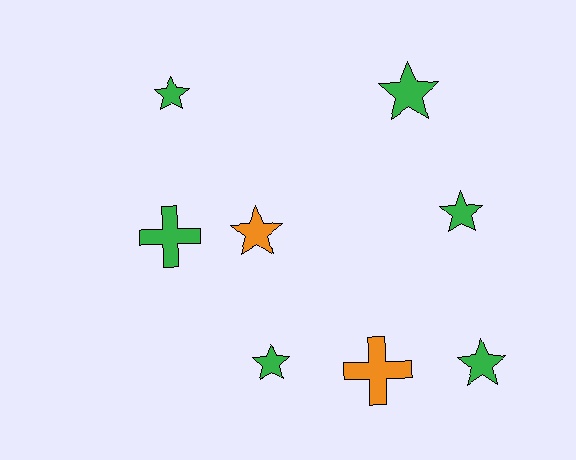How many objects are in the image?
There are 8 objects.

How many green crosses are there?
There is 1 green cross.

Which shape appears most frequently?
Star, with 6 objects.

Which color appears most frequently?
Green, with 6 objects.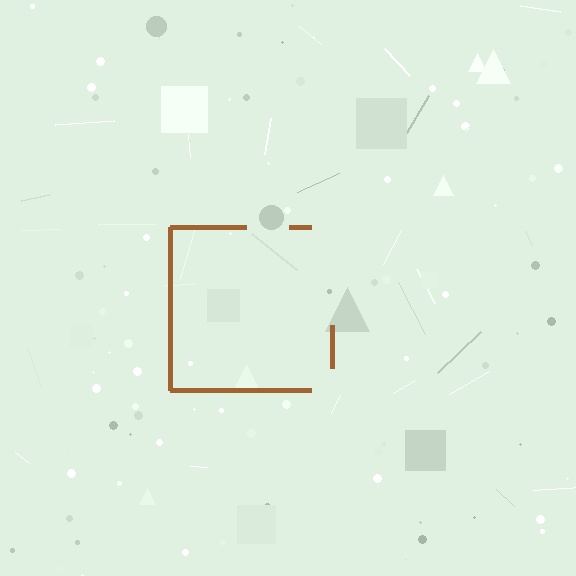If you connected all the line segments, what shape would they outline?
They would outline a square.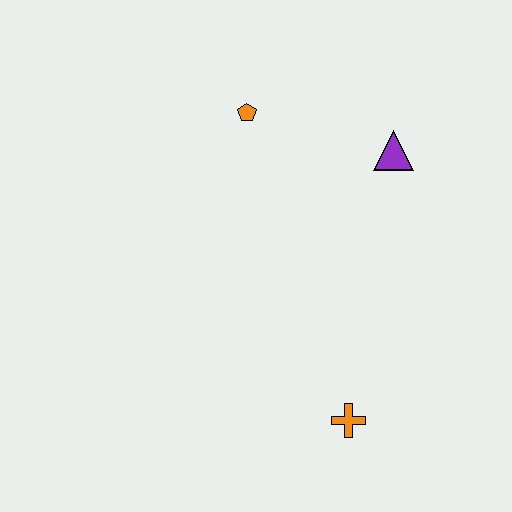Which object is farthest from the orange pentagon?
The orange cross is farthest from the orange pentagon.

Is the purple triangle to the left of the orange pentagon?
No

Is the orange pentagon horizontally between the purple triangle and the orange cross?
No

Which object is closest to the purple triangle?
The orange pentagon is closest to the purple triangle.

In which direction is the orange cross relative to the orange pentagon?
The orange cross is below the orange pentagon.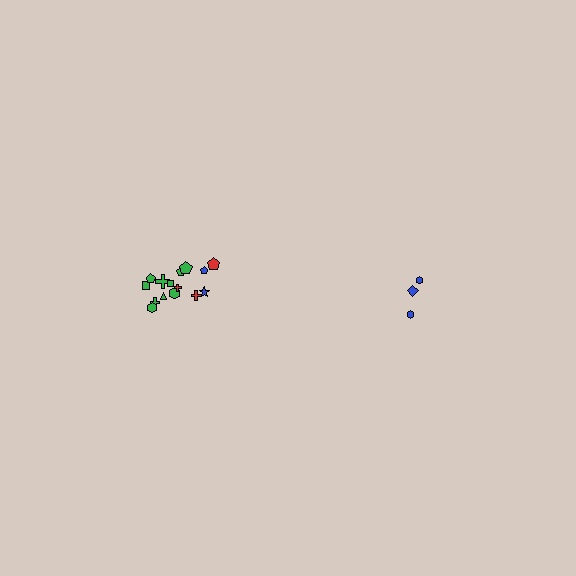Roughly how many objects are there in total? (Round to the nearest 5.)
Roughly 20 objects in total.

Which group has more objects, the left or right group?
The left group.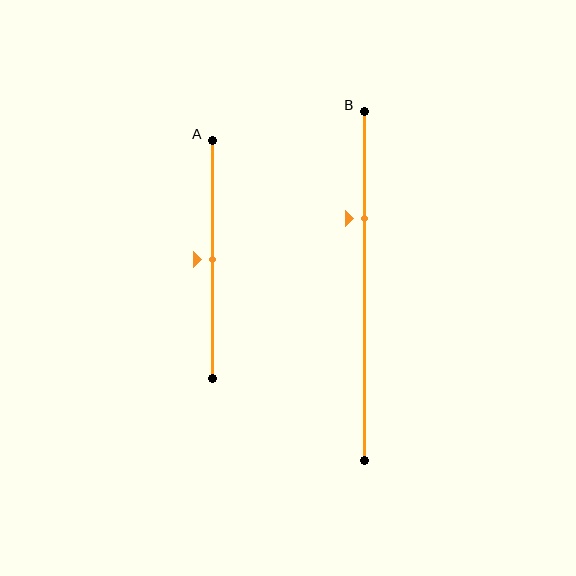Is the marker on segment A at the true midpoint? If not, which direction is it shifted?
Yes, the marker on segment A is at the true midpoint.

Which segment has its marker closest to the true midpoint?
Segment A has its marker closest to the true midpoint.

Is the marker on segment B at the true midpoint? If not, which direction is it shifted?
No, the marker on segment B is shifted upward by about 19% of the segment length.